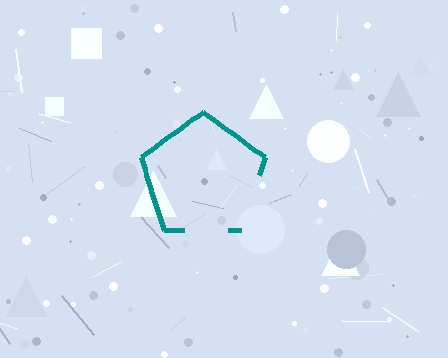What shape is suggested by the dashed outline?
The dashed outline suggests a pentagon.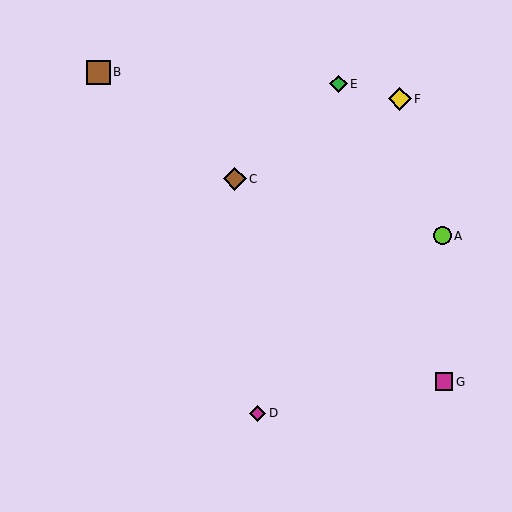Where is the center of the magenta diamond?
The center of the magenta diamond is at (258, 414).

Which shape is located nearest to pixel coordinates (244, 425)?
The magenta diamond (labeled D) at (258, 414) is nearest to that location.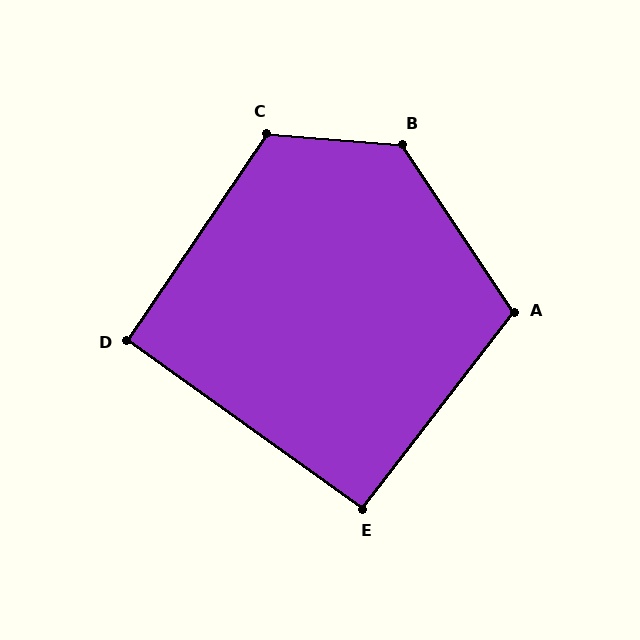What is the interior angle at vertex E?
Approximately 92 degrees (approximately right).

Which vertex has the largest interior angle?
B, at approximately 128 degrees.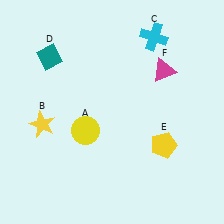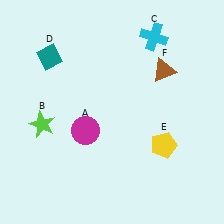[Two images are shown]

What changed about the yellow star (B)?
In Image 1, B is yellow. In Image 2, it changed to lime.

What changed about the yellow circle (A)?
In Image 1, A is yellow. In Image 2, it changed to magenta.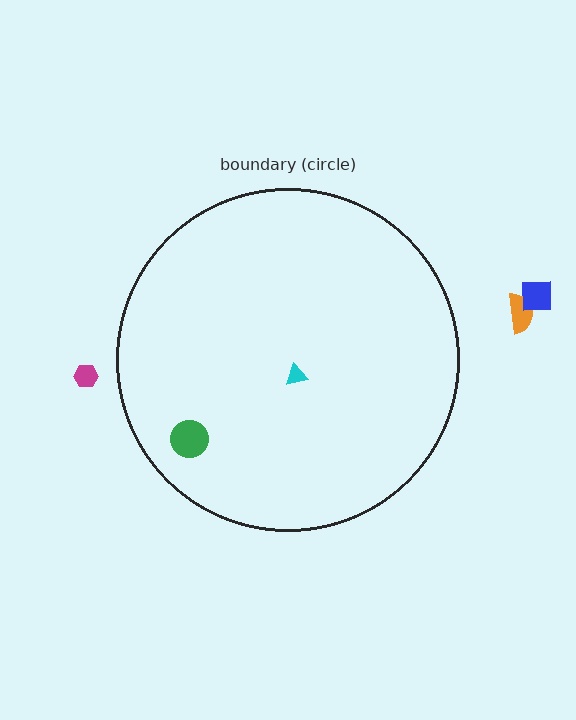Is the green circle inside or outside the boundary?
Inside.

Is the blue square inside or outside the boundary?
Outside.